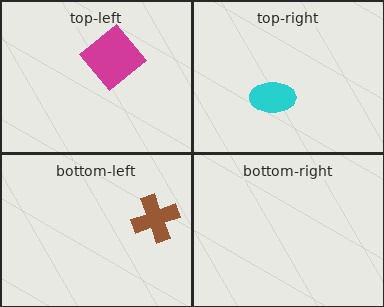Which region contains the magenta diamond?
The top-left region.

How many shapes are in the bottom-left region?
1.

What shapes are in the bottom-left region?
The brown cross.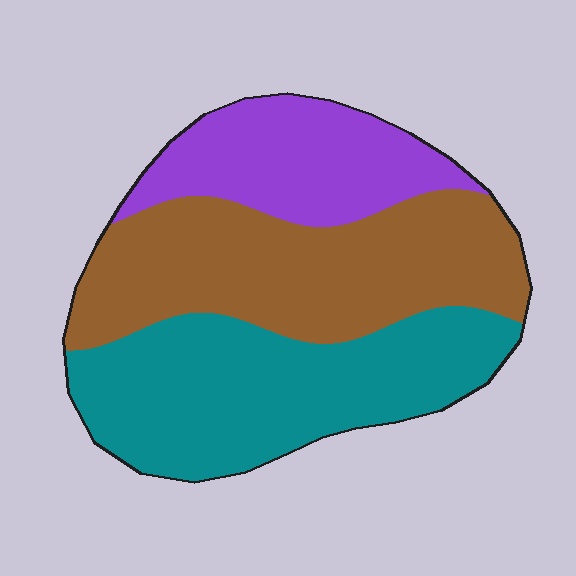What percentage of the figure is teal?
Teal covers about 40% of the figure.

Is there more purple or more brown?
Brown.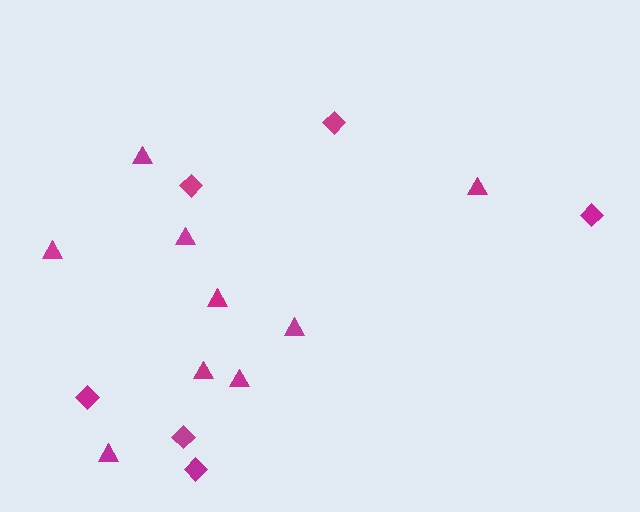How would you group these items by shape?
There are 2 groups: one group of triangles (9) and one group of diamonds (6).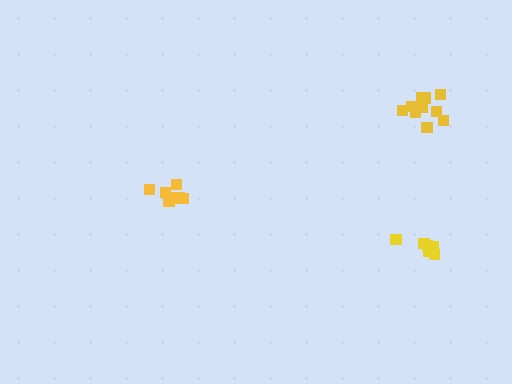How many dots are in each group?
Group 1: 7 dots, Group 2: 10 dots, Group 3: 6 dots (23 total).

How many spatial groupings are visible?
There are 3 spatial groupings.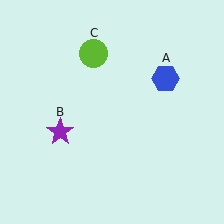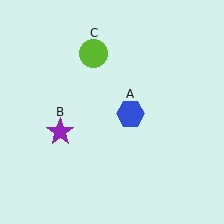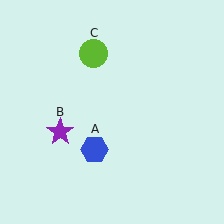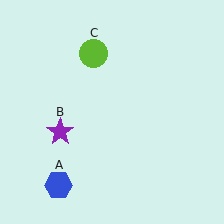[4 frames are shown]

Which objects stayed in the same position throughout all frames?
Purple star (object B) and lime circle (object C) remained stationary.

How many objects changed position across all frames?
1 object changed position: blue hexagon (object A).